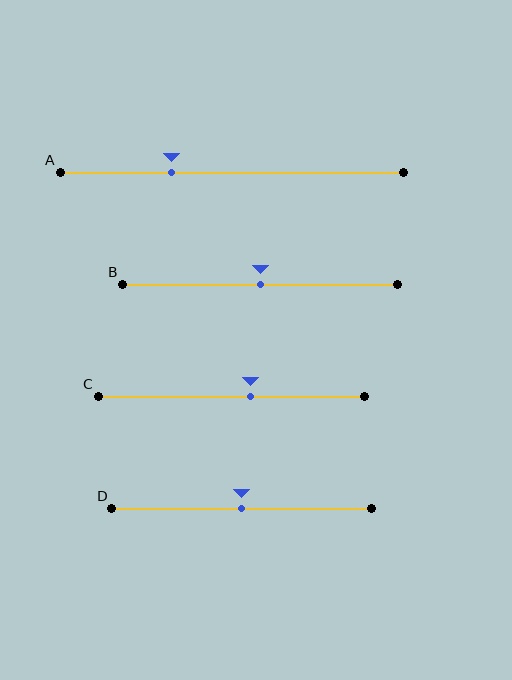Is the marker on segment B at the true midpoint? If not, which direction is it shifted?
Yes, the marker on segment B is at the true midpoint.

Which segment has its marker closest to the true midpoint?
Segment B has its marker closest to the true midpoint.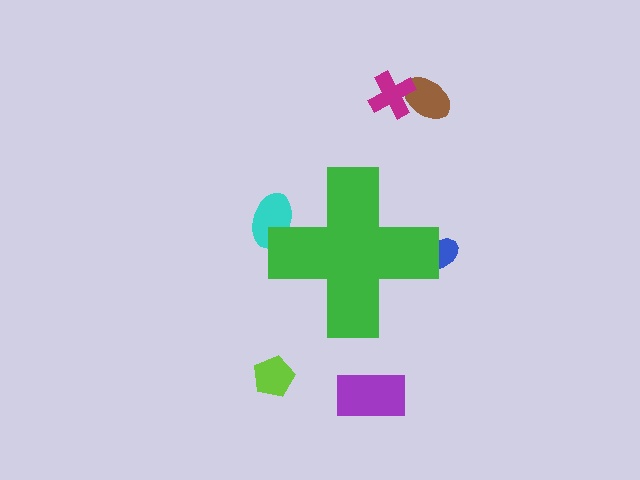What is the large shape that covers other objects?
A green cross.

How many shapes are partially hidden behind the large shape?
2 shapes are partially hidden.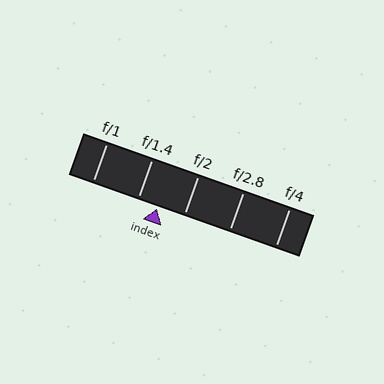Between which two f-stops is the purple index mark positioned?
The index mark is between f/1.4 and f/2.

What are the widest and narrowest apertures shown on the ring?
The widest aperture shown is f/1 and the narrowest is f/4.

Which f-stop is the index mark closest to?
The index mark is closest to f/1.4.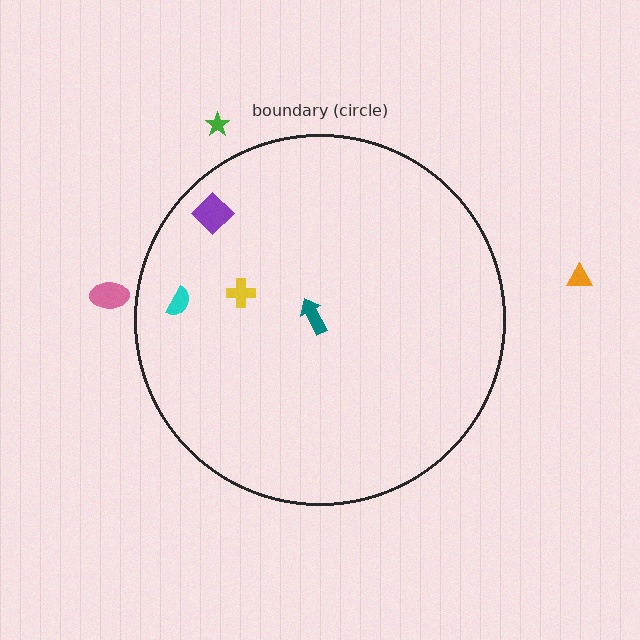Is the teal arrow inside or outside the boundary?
Inside.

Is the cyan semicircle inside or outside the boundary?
Inside.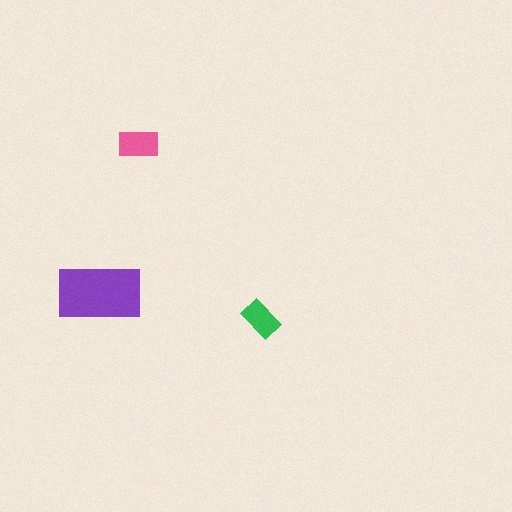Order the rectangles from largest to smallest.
the purple one, the pink one, the green one.